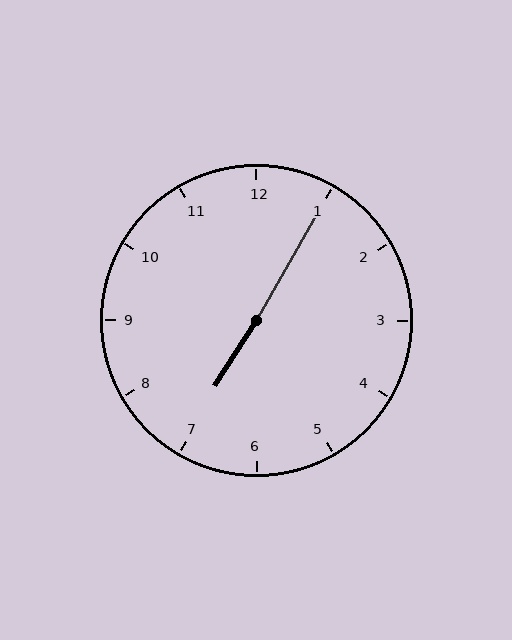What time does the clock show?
7:05.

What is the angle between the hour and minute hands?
Approximately 178 degrees.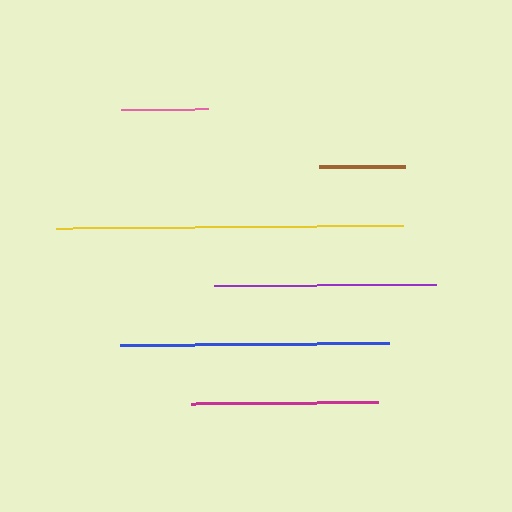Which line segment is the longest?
The yellow line is the longest at approximately 347 pixels.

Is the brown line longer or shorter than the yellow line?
The yellow line is longer than the brown line.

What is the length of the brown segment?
The brown segment is approximately 85 pixels long.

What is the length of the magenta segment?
The magenta segment is approximately 187 pixels long.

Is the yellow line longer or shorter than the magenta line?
The yellow line is longer than the magenta line.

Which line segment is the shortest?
The brown line is the shortest at approximately 85 pixels.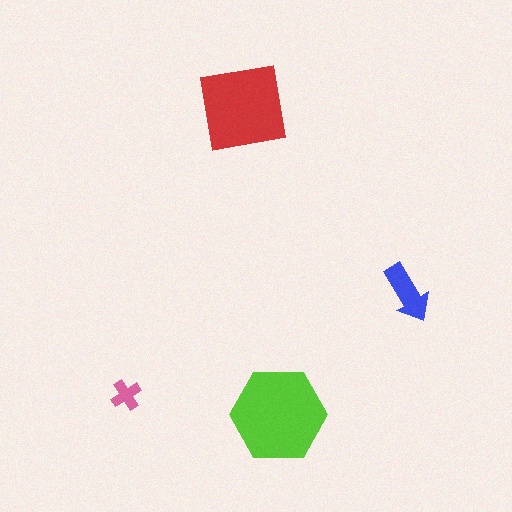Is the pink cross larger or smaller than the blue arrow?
Smaller.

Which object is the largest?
The lime hexagon.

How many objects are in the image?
There are 4 objects in the image.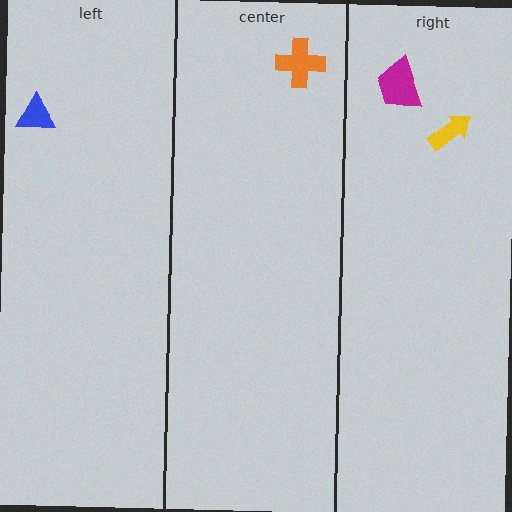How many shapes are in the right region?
2.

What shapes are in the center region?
The orange cross.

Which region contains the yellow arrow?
The right region.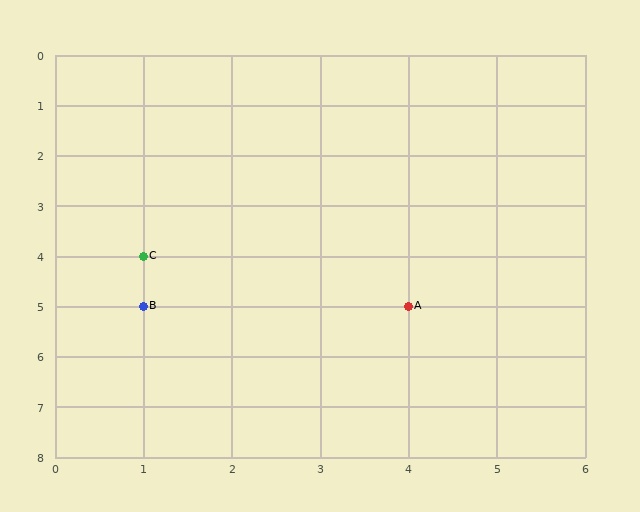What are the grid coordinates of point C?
Point C is at grid coordinates (1, 4).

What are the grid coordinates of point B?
Point B is at grid coordinates (1, 5).